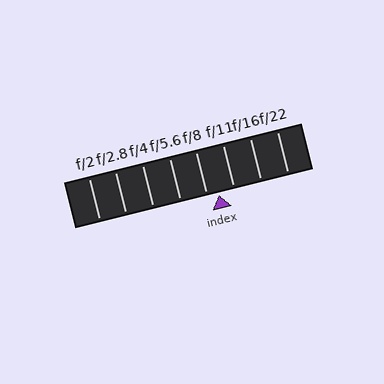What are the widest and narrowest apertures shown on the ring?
The widest aperture shown is f/2 and the narrowest is f/22.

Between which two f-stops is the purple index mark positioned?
The index mark is between f/8 and f/11.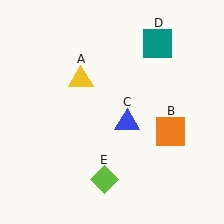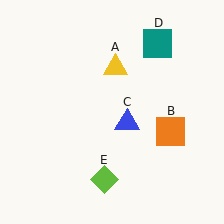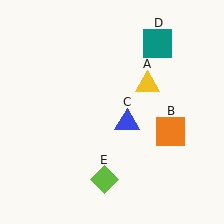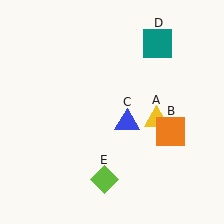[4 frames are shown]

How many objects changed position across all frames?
1 object changed position: yellow triangle (object A).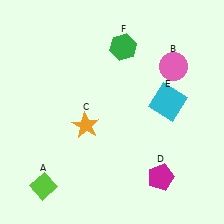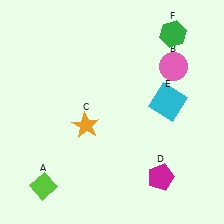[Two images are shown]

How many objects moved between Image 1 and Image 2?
1 object moved between the two images.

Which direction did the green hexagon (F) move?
The green hexagon (F) moved right.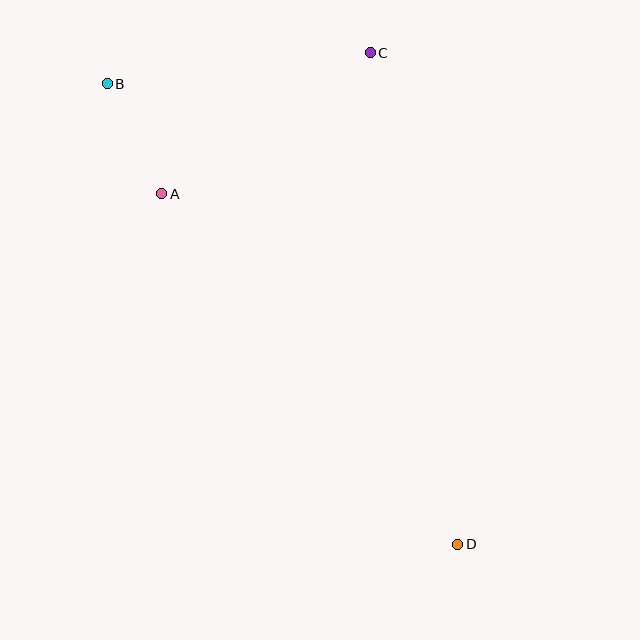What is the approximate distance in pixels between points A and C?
The distance between A and C is approximately 252 pixels.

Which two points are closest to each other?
Points A and B are closest to each other.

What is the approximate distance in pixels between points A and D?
The distance between A and D is approximately 459 pixels.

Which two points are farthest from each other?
Points B and D are farthest from each other.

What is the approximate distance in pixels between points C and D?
The distance between C and D is approximately 499 pixels.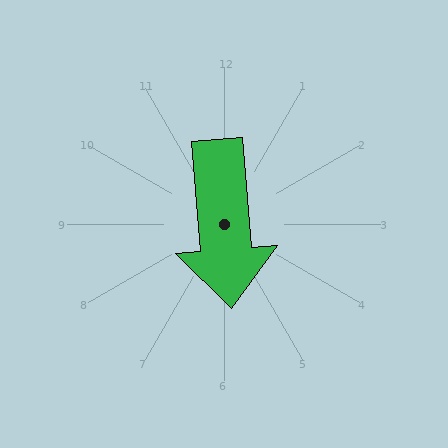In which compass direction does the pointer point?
South.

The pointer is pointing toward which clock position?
Roughly 6 o'clock.